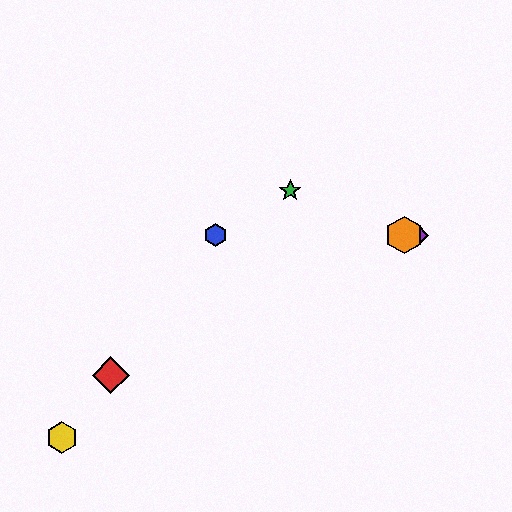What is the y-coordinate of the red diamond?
The red diamond is at y≈375.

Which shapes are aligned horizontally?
The blue hexagon, the purple diamond, the orange hexagon are aligned horizontally.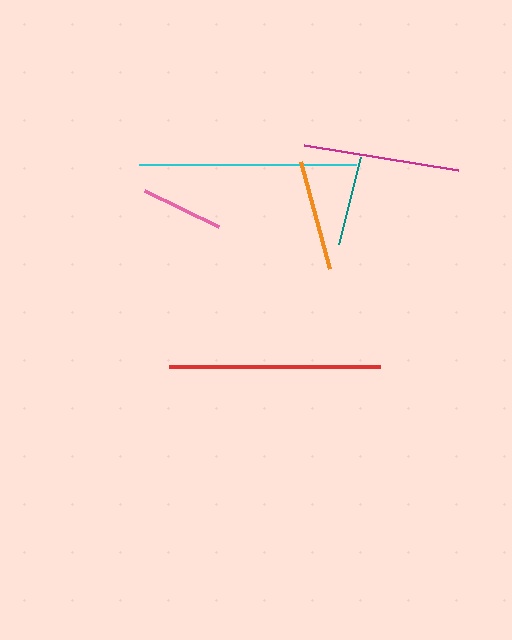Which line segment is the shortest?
The pink line is the shortest at approximately 82 pixels.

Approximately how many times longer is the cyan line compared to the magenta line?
The cyan line is approximately 1.4 times the length of the magenta line.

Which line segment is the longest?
The cyan line is the longest at approximately 217 pixels.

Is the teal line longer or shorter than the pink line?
The teal line is longer than the pink line.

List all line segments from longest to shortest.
From longest to shortest: cyan, red, magenta, orange, teal, pink.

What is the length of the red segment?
The red segment is approximately 211 pixels long.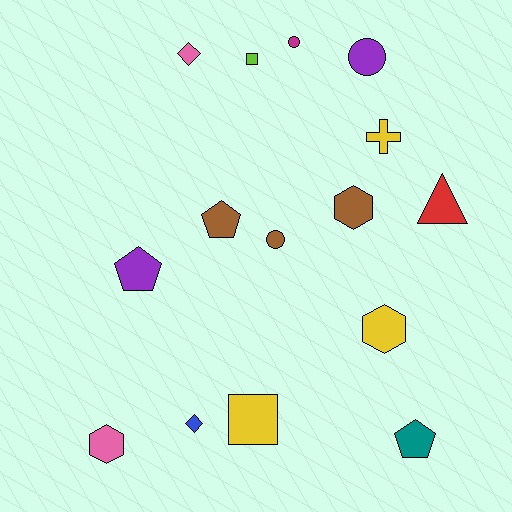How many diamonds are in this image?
There are 2 diamonds.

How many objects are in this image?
There are 15 objects.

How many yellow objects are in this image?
There are 3 yellow objects.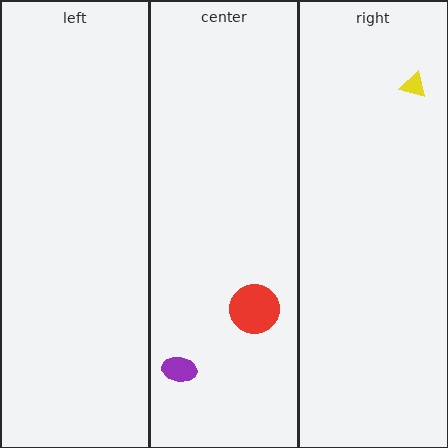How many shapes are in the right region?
1.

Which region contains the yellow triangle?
The right region.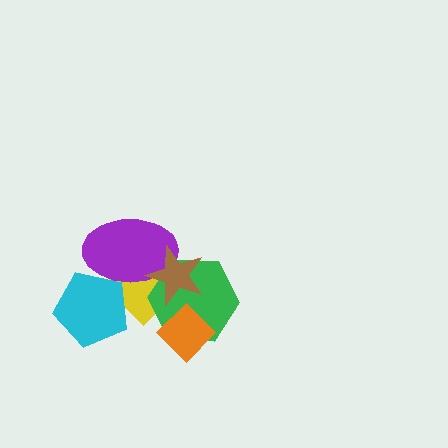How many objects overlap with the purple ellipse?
4 objects overlap with the purple ellipse.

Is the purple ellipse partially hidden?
Yes, it is partially covered by another shape.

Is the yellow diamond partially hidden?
Yes, it is partially covered by another shape.